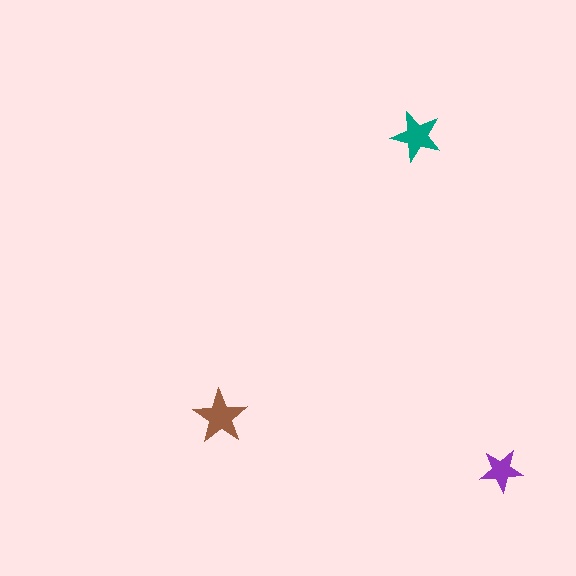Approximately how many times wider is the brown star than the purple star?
About 1.5 times wider.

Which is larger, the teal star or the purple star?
The teal one.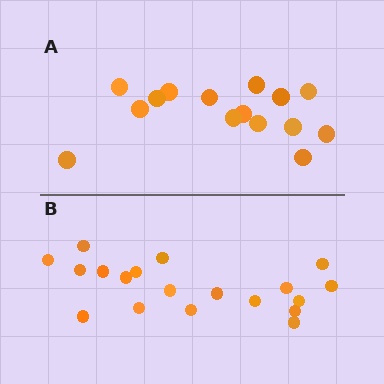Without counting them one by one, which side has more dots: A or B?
Region B (the bottom region) has more dots.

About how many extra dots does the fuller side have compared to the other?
Region B has about 4 more dots than region A.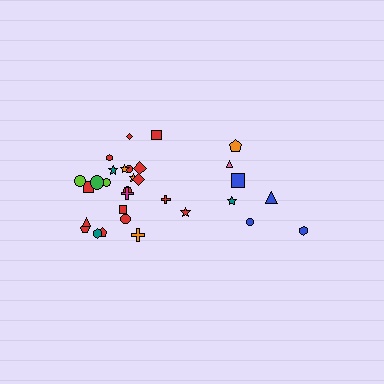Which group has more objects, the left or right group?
The left group.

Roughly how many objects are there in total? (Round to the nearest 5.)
Roughly 30 objects in total.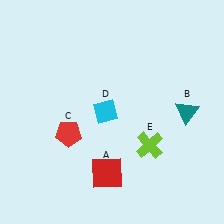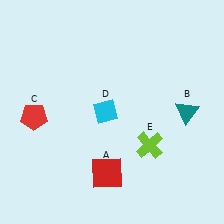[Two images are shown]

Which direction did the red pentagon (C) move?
The red pentagon (C) moved left.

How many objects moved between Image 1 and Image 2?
1 object moved between the two images.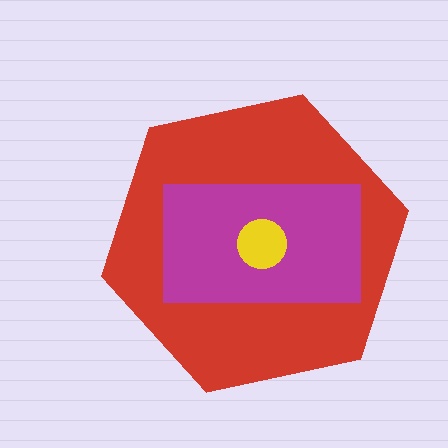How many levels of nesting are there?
3.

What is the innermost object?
The yellow circle.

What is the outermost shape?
The red hexagon.